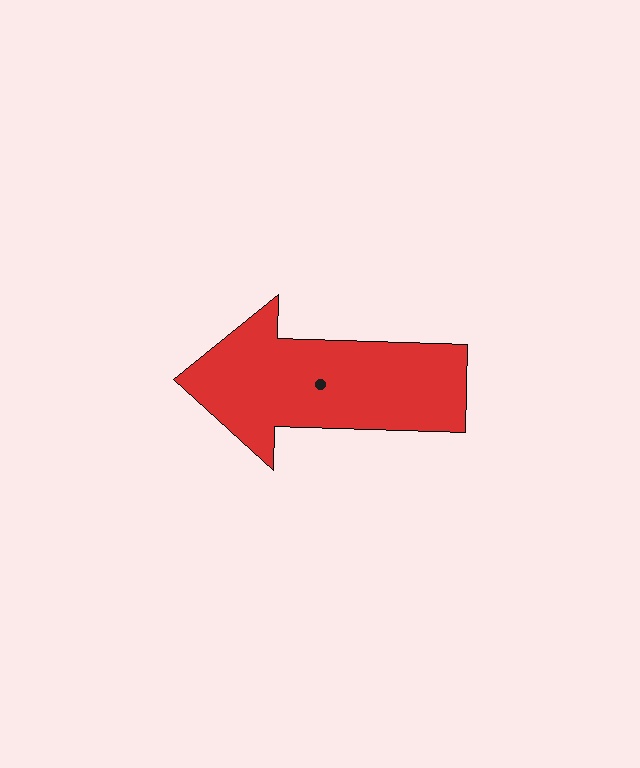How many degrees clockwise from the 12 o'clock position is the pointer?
Approximately 272 degrees.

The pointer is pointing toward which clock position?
Roughly 9 o'clock.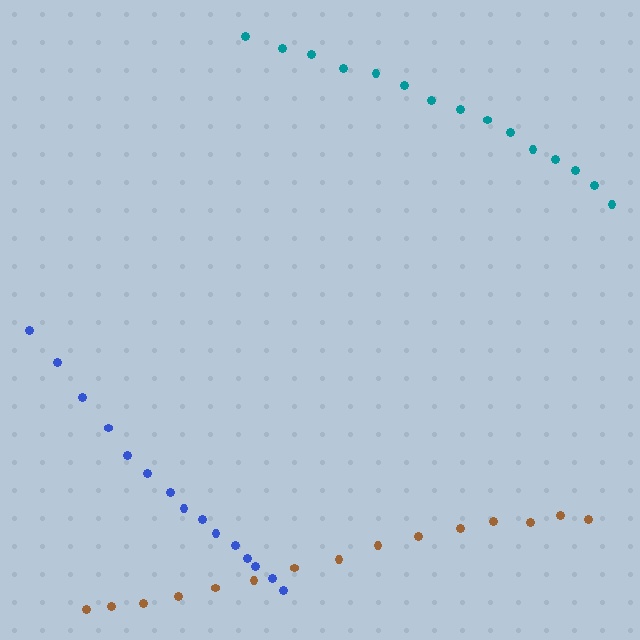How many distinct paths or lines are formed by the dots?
There are 3 distinct paths.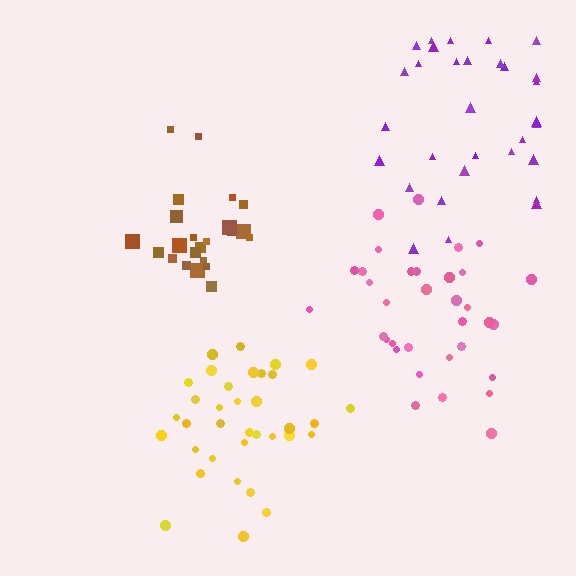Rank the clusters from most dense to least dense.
pink, yellow, brown, purple.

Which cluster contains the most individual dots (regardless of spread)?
Yellow (35).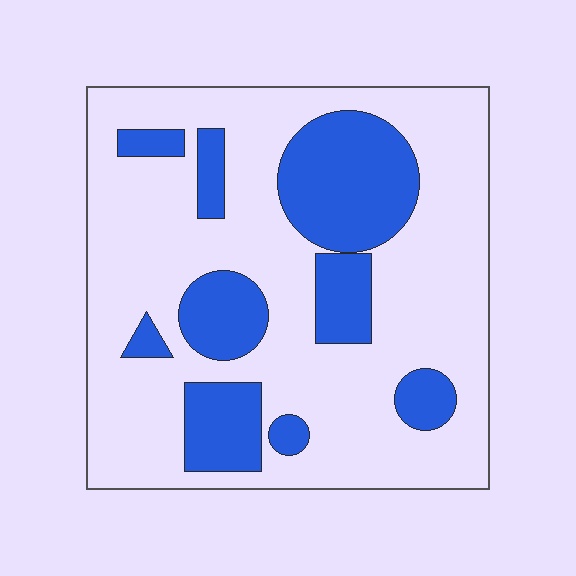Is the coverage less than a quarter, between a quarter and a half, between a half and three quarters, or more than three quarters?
Between a quarter and a half.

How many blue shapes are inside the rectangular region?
9.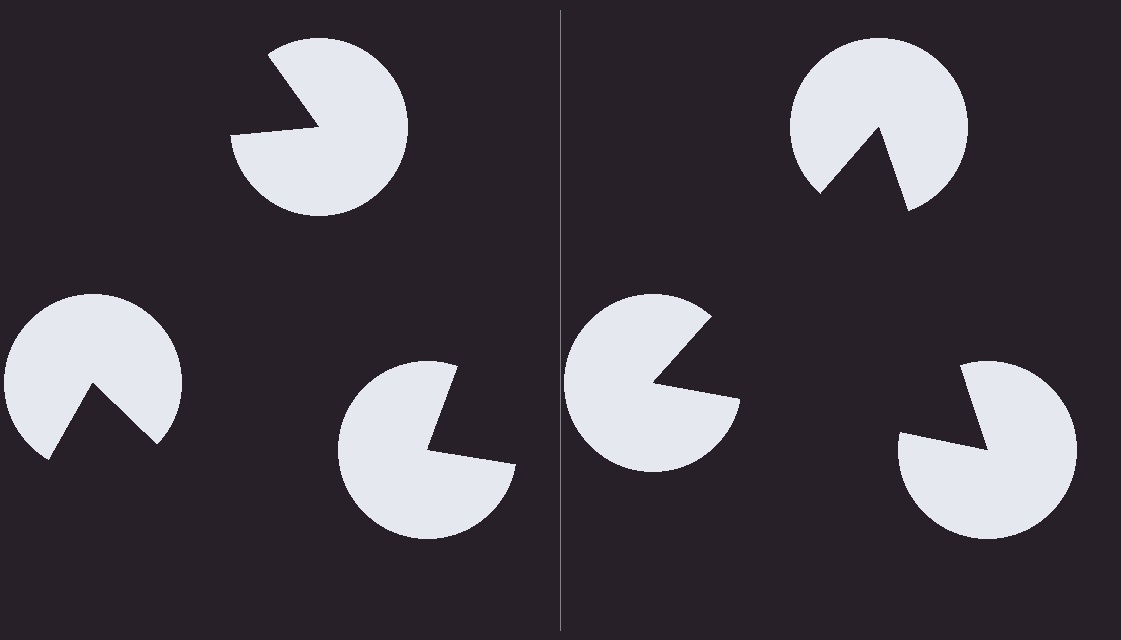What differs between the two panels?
The pac-man discs are positioned identically on both sides; only the wedge orientations differ. On the right they align to a triangle; on the left they are misaligned.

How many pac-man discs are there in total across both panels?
6 — 3 on each side.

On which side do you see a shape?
An illusory triangle appears on the right side. On the left side the wedge cuts are rotated, so no coherent shape forms.